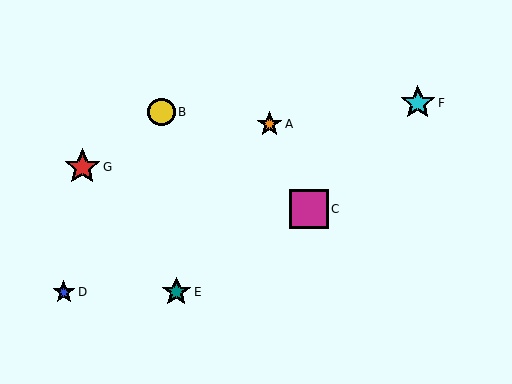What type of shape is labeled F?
Shape F is a cyan star.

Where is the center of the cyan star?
The center of the cyan star is at (418, 103).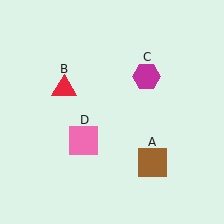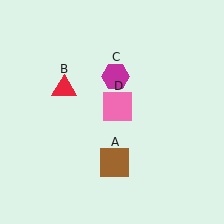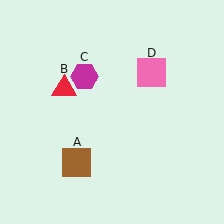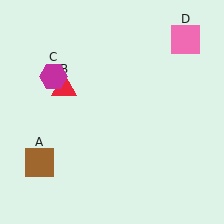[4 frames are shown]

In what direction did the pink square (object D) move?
The pink square (object D) moved up and to the right.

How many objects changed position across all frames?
3 objects changed position: brown square (object A), magenta hexagon (object C), pink square (object D).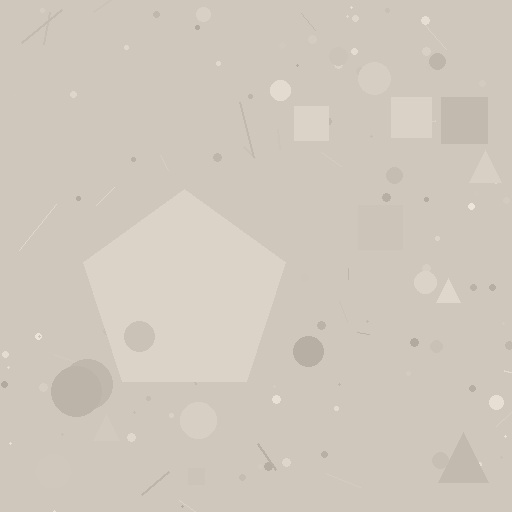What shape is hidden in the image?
A pentagon is hidden in the image.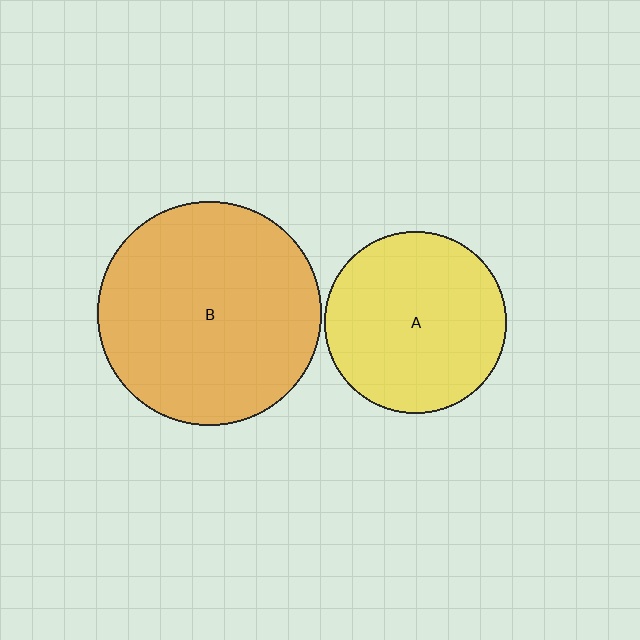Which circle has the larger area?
Circle B (orange).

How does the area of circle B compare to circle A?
Approximately 1.5 times.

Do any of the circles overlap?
No, none of the circles overlap.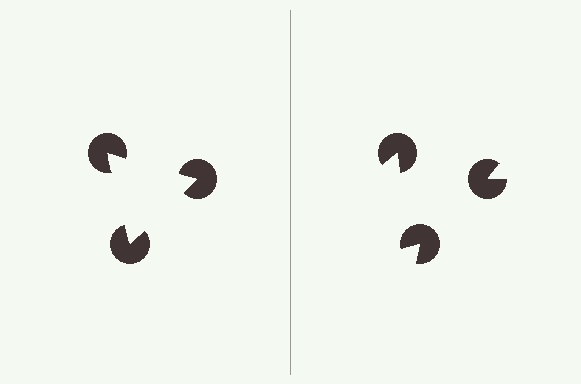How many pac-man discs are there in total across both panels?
6 — 3 on each side.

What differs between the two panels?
The pac-man discs are positioned identically on both sides; only the wedge orientations differ. On the left they align to a triangle; on the right they are misaligned.